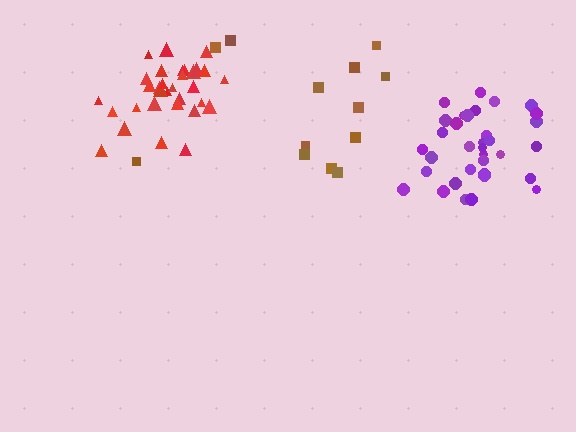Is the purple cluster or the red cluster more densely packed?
Red.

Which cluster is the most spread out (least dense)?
Brown.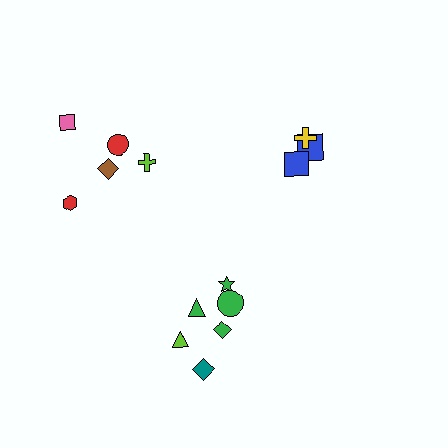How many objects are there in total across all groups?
There are 14 objects.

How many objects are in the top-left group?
There are 5 objects.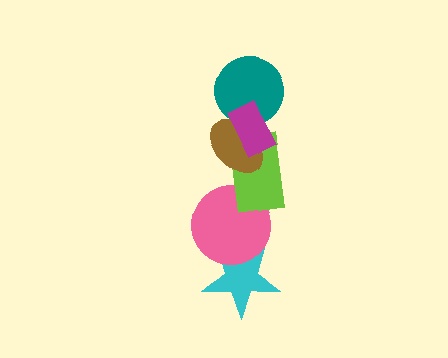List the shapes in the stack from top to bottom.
From top to bottom: the magenta rectangle, the teal circle, the brown ellipse, the lime rectangle, the pink circle, the cyan star.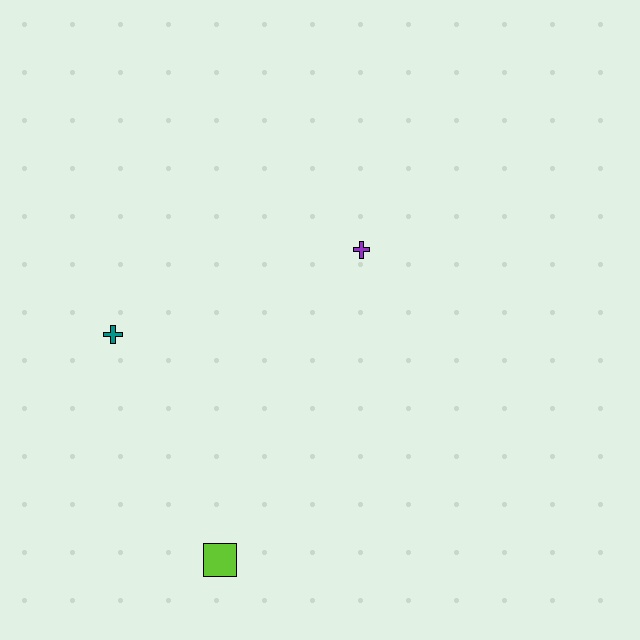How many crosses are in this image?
There are 2 crosses.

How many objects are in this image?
There are 3 objects.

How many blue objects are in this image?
There are no blue objects.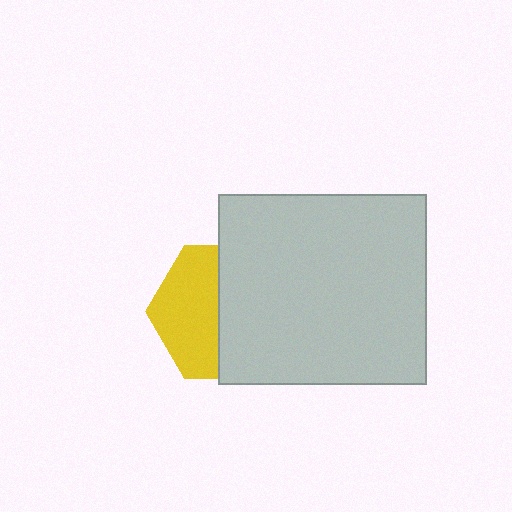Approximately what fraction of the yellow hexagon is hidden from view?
Roughly 55% of the yellow hexagon is hidden behind the light gray rectangle.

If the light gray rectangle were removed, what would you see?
You would see the complete yellow hexagon.